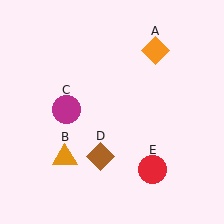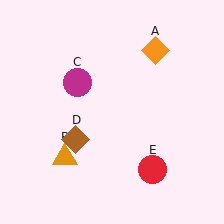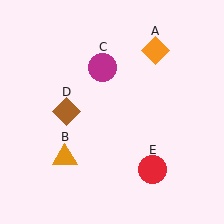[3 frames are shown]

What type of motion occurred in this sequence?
The magenta circle (object C), brown diamond (object D) rotated clockwise around the center of the scene.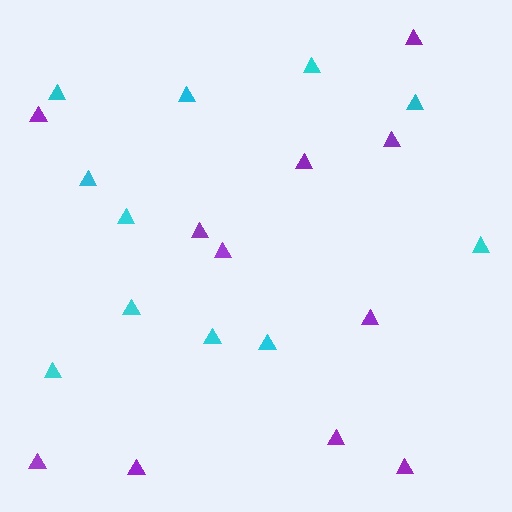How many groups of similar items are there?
There are 2 groups: one group of cyan triangles (11) and one group of purple triangles (11).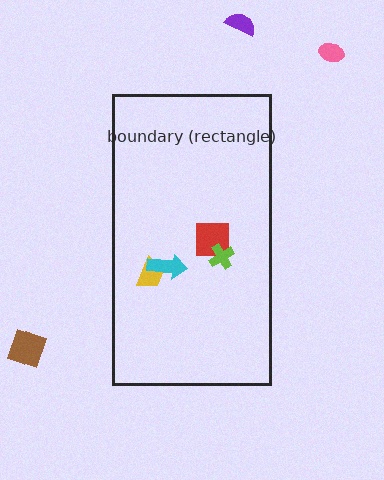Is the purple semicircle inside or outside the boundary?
Outside.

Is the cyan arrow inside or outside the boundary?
Inside.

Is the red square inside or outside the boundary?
Inside.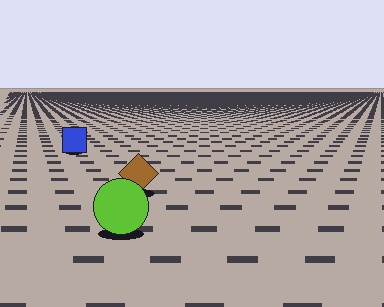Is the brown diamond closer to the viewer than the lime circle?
No. The lime circle is closer — you can tell from the texture gradient: the ground texture is coarser near it.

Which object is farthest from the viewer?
The blue square is farthest from the viewer. It appears smaller and the ground texture around it is denser.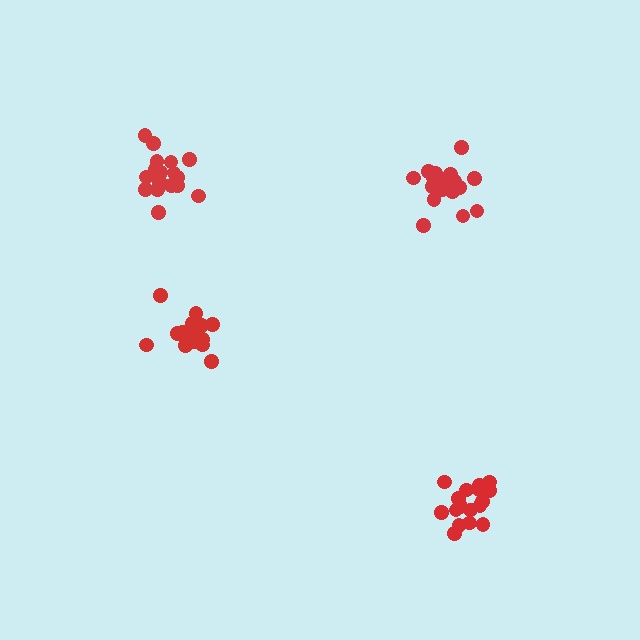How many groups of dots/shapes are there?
There are 4 groups.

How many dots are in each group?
Group 1: 16 dots, Group 2: 18 dots, Group 3: 17 dots, Group 4: 18 dots (69 total).